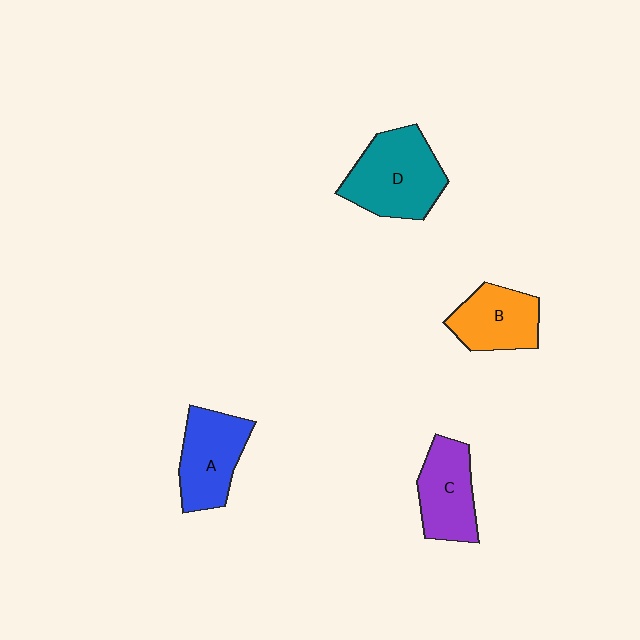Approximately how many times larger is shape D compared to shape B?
Approximately 1.4 times.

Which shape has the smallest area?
Shape B (orange).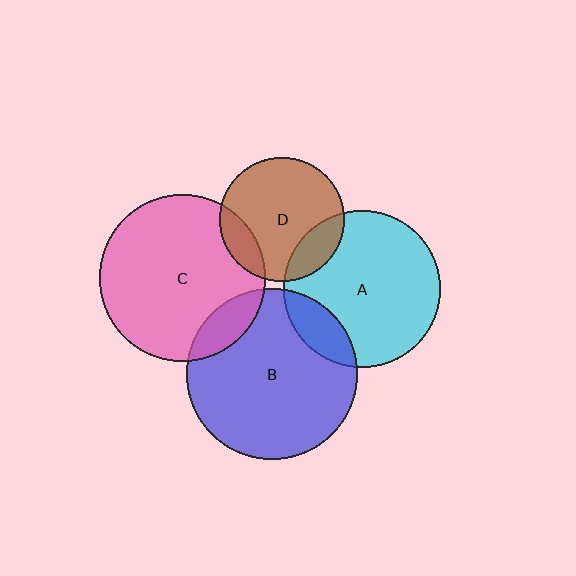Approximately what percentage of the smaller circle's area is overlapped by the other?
Approximately 15%.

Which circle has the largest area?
Circle B (blue).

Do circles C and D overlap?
Yes.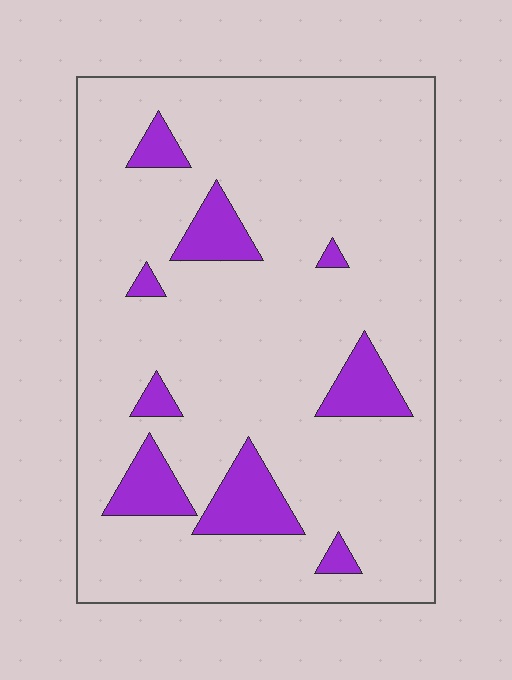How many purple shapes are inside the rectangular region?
9.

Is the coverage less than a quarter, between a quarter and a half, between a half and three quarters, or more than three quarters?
Less than a quarter.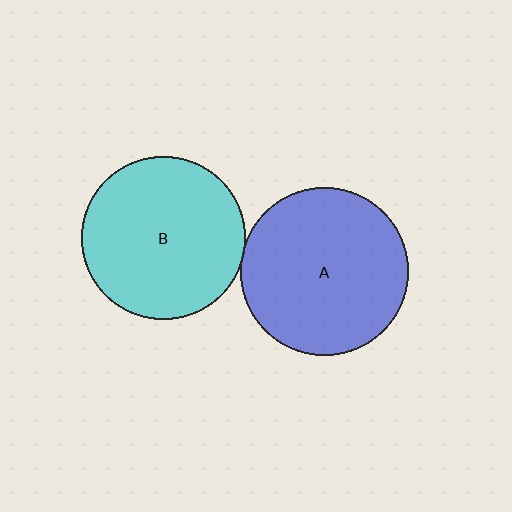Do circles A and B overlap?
Yes.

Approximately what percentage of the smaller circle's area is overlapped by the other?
Approximately 5%.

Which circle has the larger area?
Circle A (blue).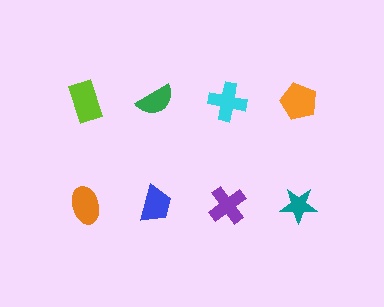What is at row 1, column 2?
A green semicircle.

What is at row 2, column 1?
An orange ellipse.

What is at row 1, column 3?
A cyan cross.